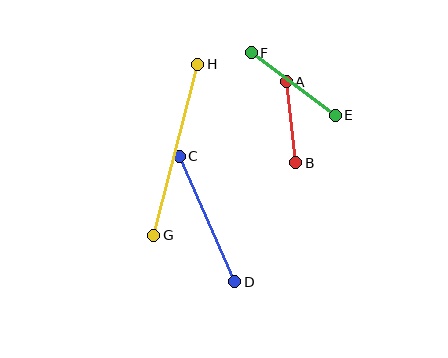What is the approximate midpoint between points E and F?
The midpoint is at approximately (293, 84) pixels.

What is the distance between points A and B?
The distance is approximately 82 pixels.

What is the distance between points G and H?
The distance is approximately 177 pixels.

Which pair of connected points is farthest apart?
Points G and H are farthest apart.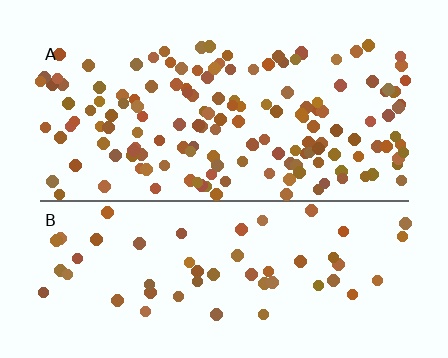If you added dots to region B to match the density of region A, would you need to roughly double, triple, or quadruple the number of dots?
Approximately triple.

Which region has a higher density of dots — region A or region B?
A (the top).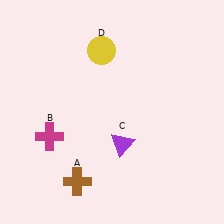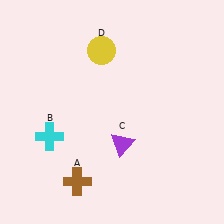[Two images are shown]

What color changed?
The cross (B) changed from magenta in Image 1 to cyan in Image 2.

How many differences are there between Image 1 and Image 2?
There is 1 difference between the two images.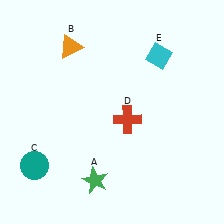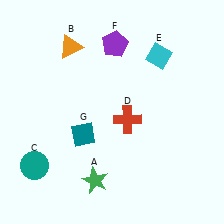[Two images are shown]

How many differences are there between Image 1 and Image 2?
There are 2 differences between the two images.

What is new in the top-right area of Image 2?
A purple pentagon (F) was added in the top-right area of Image 2.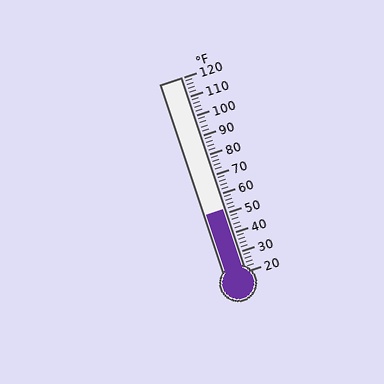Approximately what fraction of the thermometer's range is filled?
The thermometer is filled to approximately 30% of its range.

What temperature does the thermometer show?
The thermometer shows approximately 52°F.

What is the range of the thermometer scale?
The thermometer scale ranges from 20°F to 120°F.